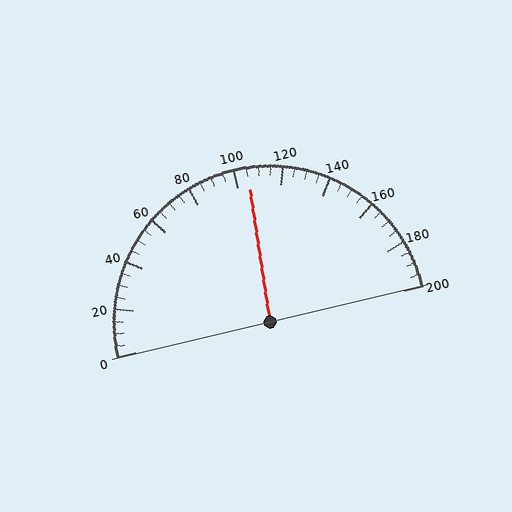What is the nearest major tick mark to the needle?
The nearest major tick mark is 100.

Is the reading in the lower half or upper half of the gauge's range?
The reading is in the upper half of the range (0 to 200).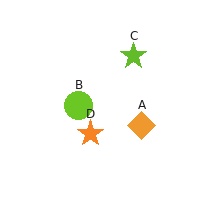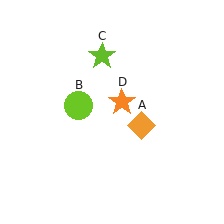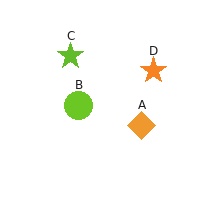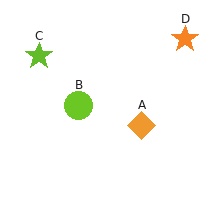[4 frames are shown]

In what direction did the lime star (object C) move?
The lime star (object C) moved left.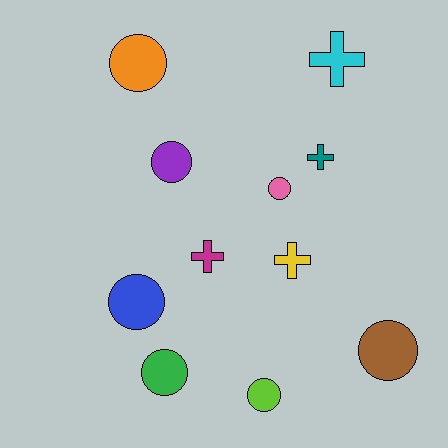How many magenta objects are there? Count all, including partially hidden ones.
There is 1 magenta object.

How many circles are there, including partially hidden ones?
There are 7 circles.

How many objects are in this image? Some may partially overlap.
There are 11 objects.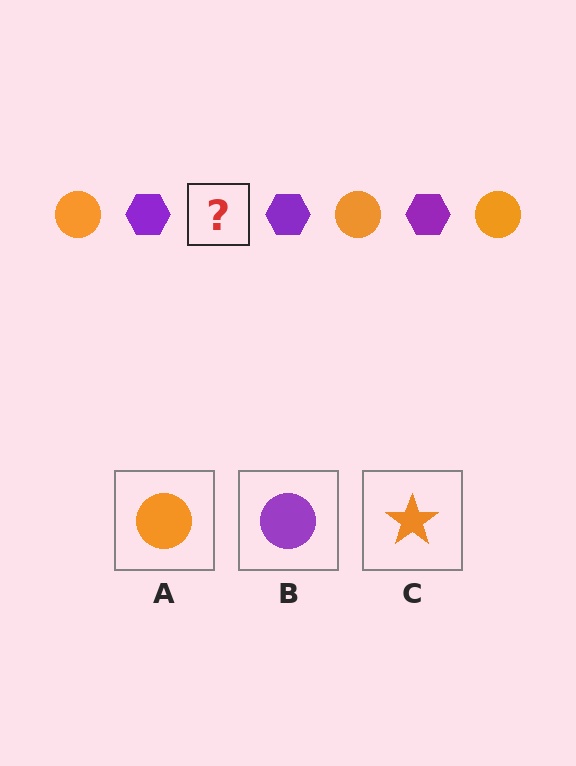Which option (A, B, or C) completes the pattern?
A.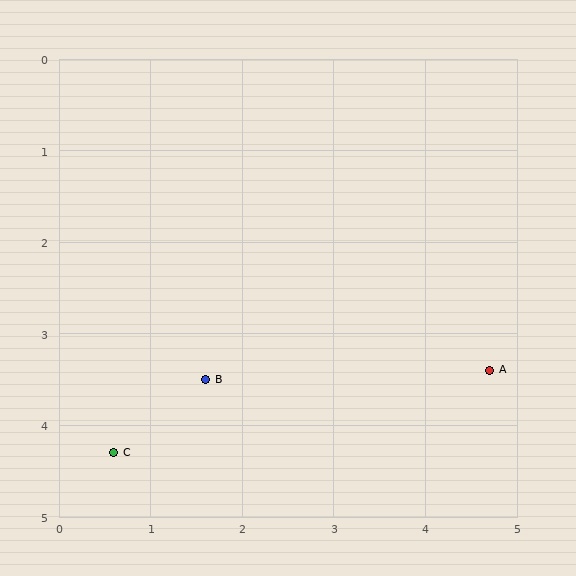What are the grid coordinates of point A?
Point A is at approximately (4.7, 3.4).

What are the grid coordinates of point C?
Point C is at approximately (0.6, 4.3).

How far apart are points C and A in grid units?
Points C and A are about 4.2 grid units apart.